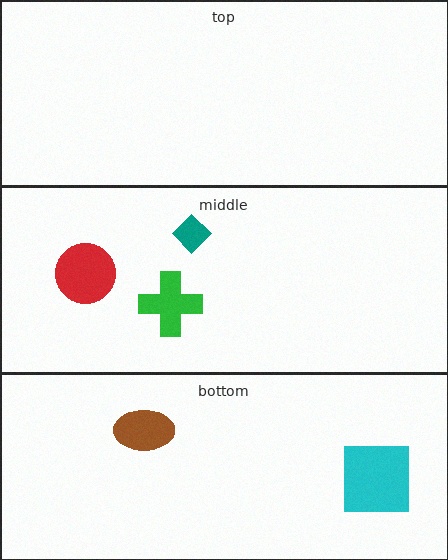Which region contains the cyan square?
The bottom region.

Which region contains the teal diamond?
The middle region.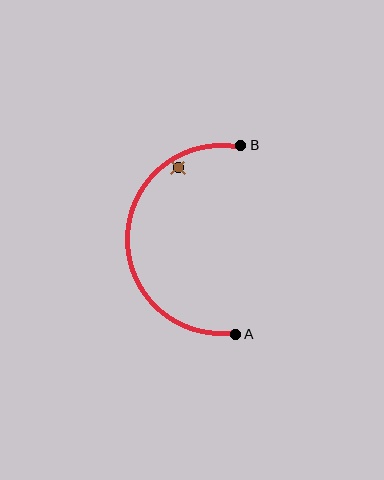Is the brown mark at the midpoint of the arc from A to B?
No — the brown mark does not lie on the arc at all. It sits slightly inside the curve.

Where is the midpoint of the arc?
The arc midpoint is the point on the curve farthest from the straight line joining A and B. It sits to the left of that line.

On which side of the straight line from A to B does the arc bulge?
The arc bulges to the left of the straight line connecting A and B.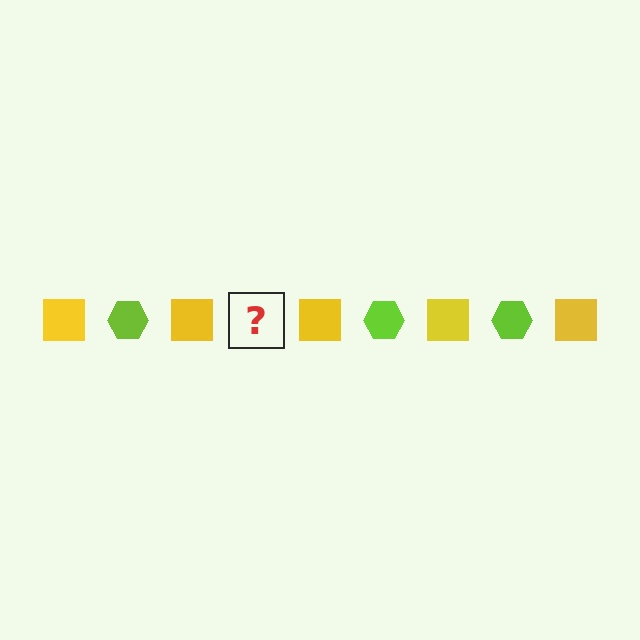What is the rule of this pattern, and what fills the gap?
The rule is that the pattern alternates between yellow square and lime hexagon. The gap should be filled with a lime hexagon.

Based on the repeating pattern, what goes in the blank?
The blank should be a lime hexagon.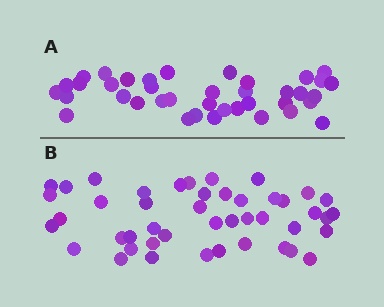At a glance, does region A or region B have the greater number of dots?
Region B (the bottom region) has more dots.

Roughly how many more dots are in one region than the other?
Region B has about 6 more dots than region A.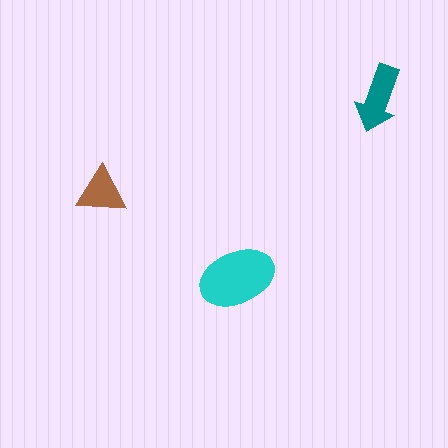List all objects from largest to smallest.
The cyan ellipse, the teal arrow, the brown triangle.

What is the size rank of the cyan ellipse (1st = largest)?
1st.